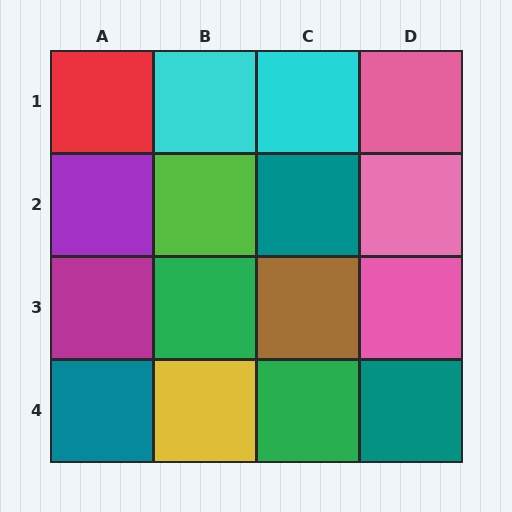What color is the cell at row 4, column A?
Teal.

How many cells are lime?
1 cell is lime.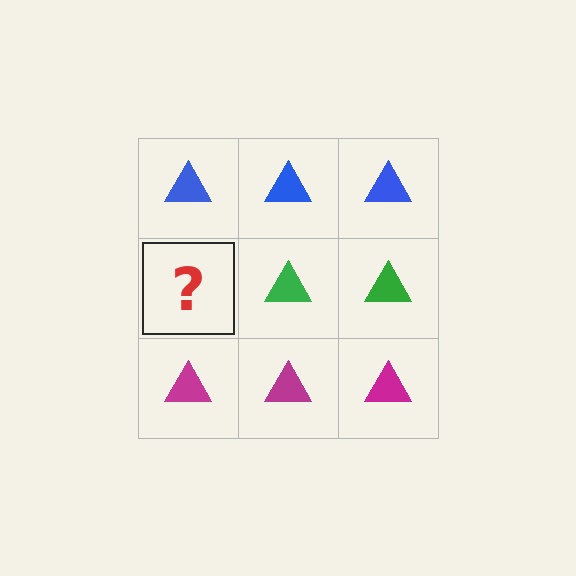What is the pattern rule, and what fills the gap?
The rule is that each row has a consistent color. The gap should be filled with a green triangle.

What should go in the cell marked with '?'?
The missing cell should contain a green triangle.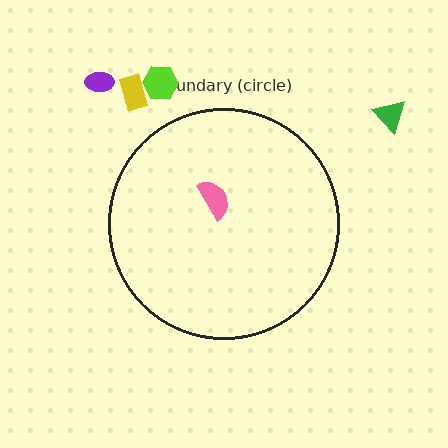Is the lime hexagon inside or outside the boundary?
Outside.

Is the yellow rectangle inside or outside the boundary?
Outside.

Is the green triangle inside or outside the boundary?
Outside.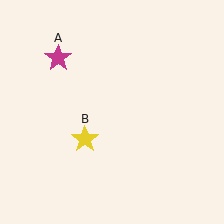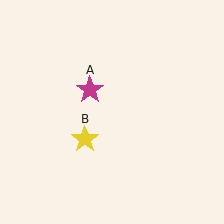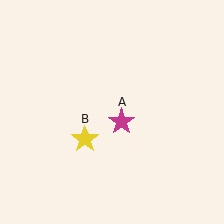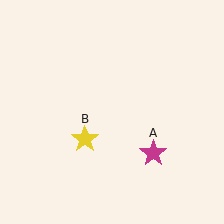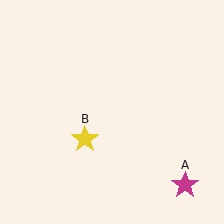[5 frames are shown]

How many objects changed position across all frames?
1 object changed position: magenta star (object A).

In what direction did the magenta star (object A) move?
The magenta star (object A) moved down and to the right.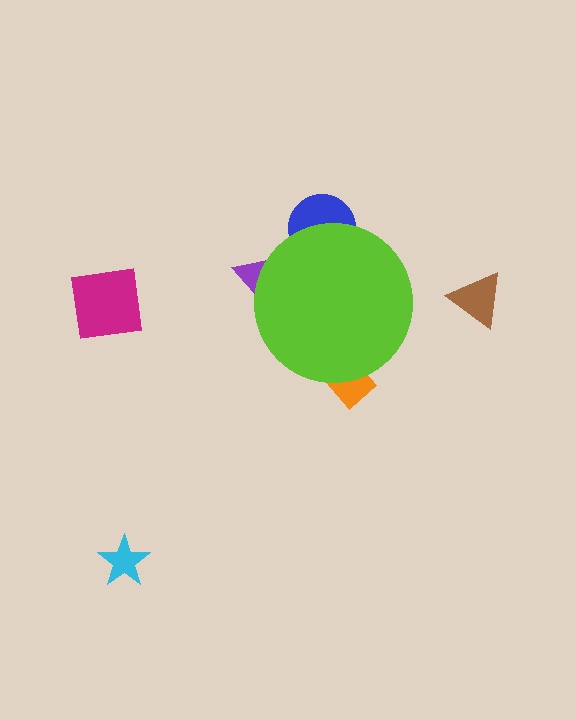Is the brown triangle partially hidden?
No, the brown triangle is fully visible.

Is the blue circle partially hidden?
Yes, the blue circle is partially hidden behind the lime circle.